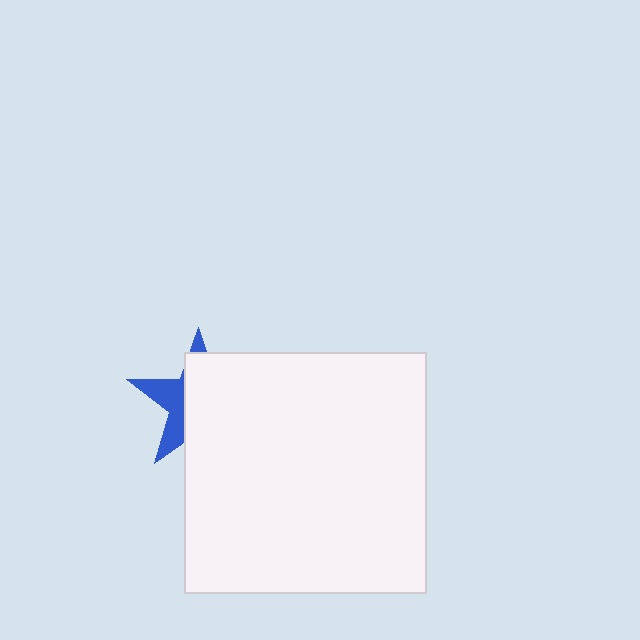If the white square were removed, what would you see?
You would see the complete blue star.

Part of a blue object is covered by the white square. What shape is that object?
It is a star.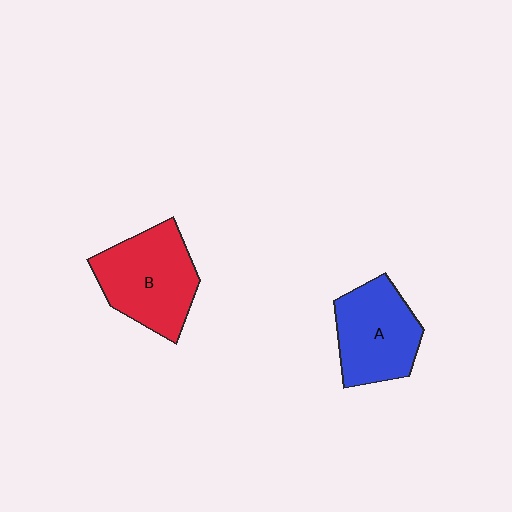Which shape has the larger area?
Shape B (red).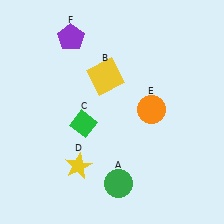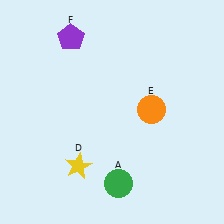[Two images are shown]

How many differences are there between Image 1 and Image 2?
There are 2 differences between the two images.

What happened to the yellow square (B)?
The yellow square (B) was removed in Image 2. It was in the top-left area of Image 1.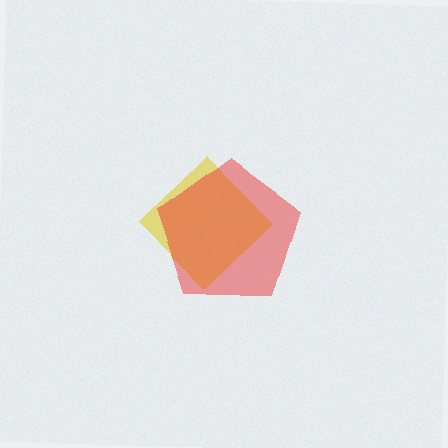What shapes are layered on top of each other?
The layered shapes are: a yellow diamond, a red pentagon.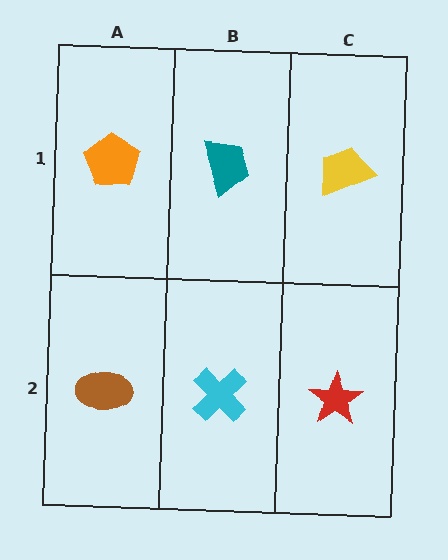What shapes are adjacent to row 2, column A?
An orange pentagon (row 1, column A), a cyan cross (row 2, column B).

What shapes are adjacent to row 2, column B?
A teal trapezoid (row 1, column B), a brown ellipse (row 2, column A), a red star (row 2, column C).